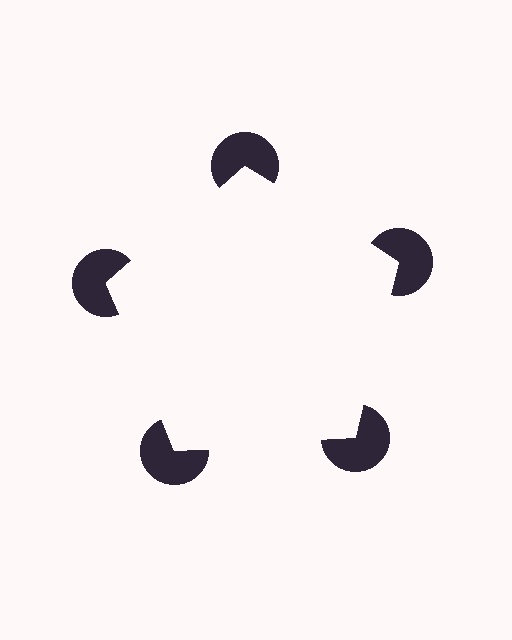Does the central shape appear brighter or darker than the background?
It typically appears slightly brighter than the background, even though no actual brightness change is drawn.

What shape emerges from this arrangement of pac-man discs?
An illusory pentagon — its edges are inferred from the aligned wedge cuts in the pac-man discs, not physically drawn.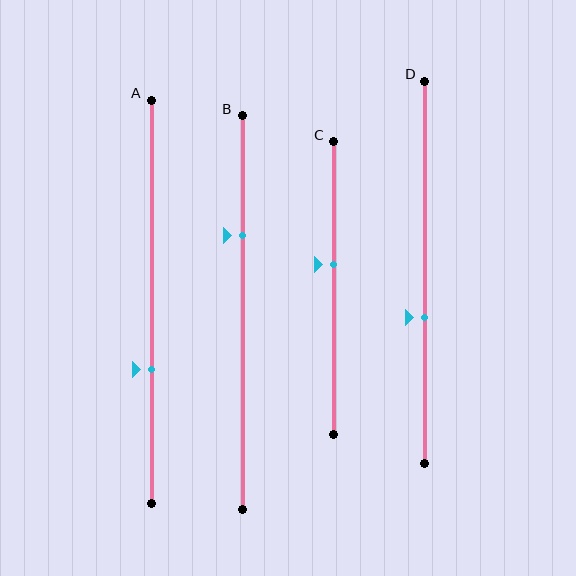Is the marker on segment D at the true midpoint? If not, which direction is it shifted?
No, the marker on segment D is shifted downward by about 12% of the segment length.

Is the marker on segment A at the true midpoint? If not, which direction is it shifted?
No, the marker on segment A is shifted downward by about 17% of the segment length.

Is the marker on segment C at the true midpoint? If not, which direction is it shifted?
No, the marker on segment C is shifted upward by about 8% of the segment length.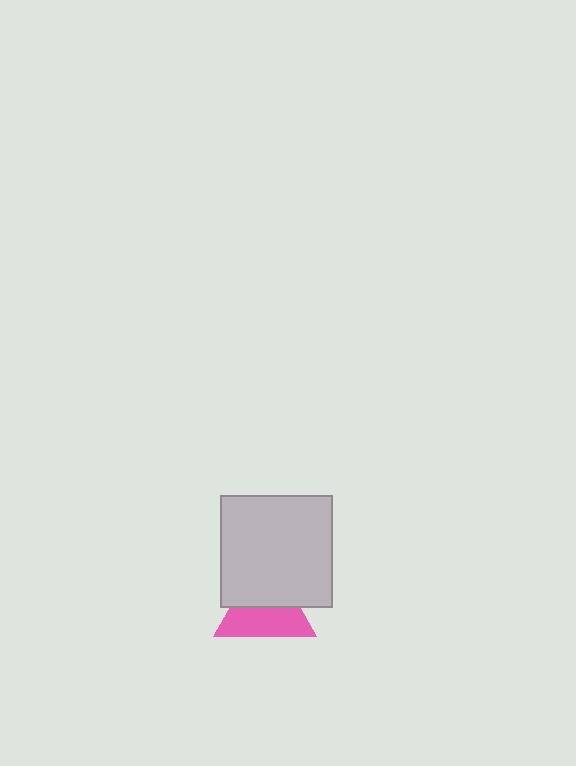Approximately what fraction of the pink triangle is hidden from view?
Roughly 45% of the pink triangle is hidden behind the light gray square.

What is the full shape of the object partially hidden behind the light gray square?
The partially hidden object is a pink triangle.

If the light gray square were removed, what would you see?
You would see the complete pink triangle.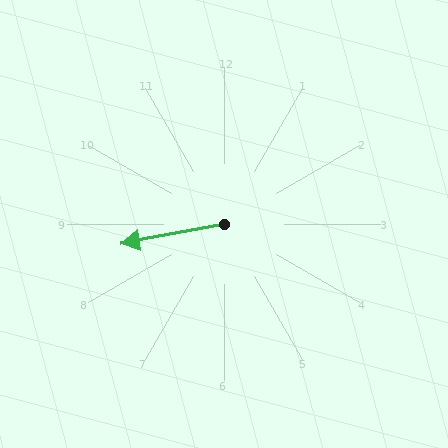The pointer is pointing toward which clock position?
Roughly 9 o'clock.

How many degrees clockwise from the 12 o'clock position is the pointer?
Approximately 259 degrees.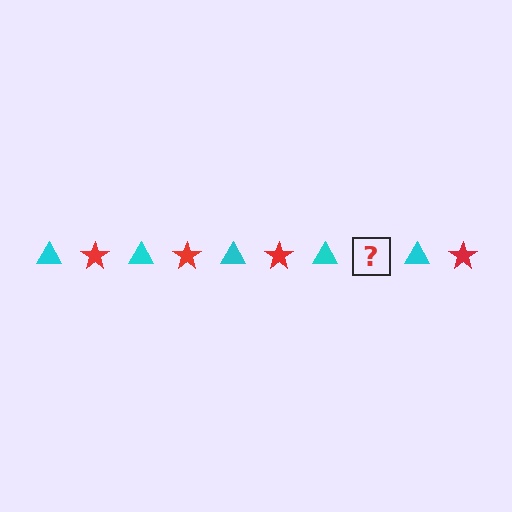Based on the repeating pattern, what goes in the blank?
The blank should be a red star.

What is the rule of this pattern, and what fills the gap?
The rule is that the pattern alternates between cyan triangle and red star. The gap should be filled with a red star.